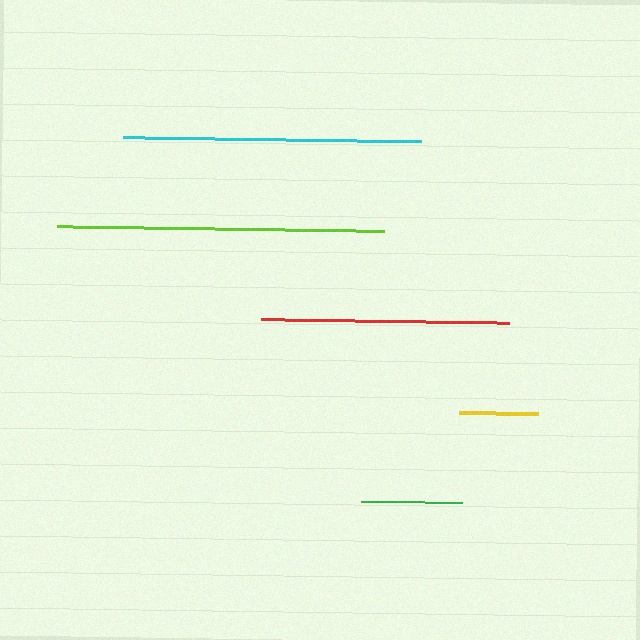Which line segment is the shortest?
The yellow line is the shortest at approximately 79 pixels.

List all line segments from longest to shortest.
From longest to shortest: lime, cyan, red, green, yellow.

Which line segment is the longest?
The lime line is the longest at approximately 327 pixels.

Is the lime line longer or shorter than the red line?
The lime line is longer than the red line.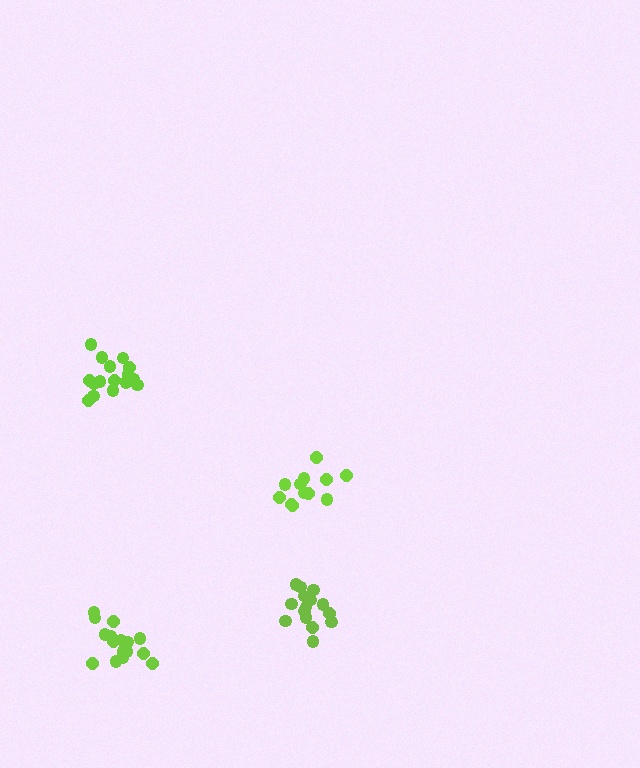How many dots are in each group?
Group 1: 16 dots, Group 2: 16 dots, Group 3: 15 dots, Group 4: 12 dots (59 total).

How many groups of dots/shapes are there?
There are 4 groups.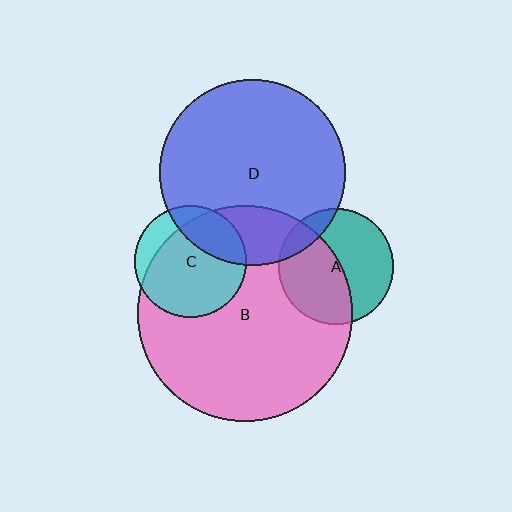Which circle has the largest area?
Circle B (pink).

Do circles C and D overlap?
Yes.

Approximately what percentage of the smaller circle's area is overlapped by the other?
Approximately 30%.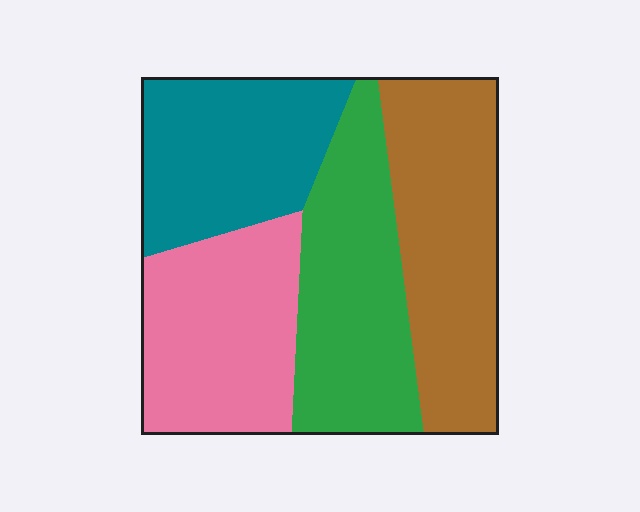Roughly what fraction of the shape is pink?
Pink takes up about one quarter (1/4) of the shape.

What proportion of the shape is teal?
Teal covers roughly 25% of the shape.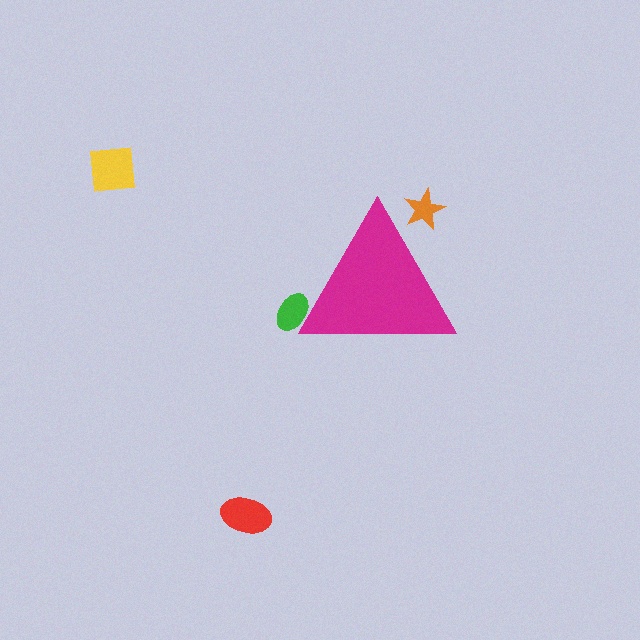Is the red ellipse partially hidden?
No, the red ellipse is fully visible.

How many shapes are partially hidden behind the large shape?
2 shapes are partially hidden.